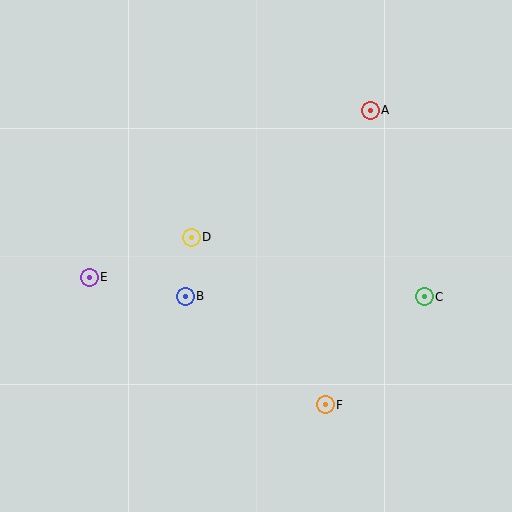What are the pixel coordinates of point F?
Point F is at (325, 405).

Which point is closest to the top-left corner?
Point E is closest to the top-left corner.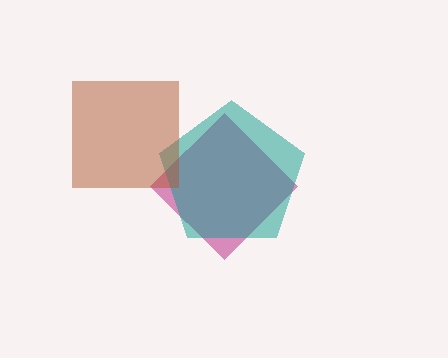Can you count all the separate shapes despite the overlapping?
Yes, there are 3 separate shapes.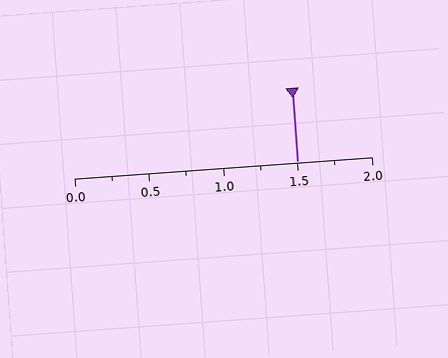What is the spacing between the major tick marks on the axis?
The major ticks are spaced 0.5 apart.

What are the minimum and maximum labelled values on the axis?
The axis runs from 0.0 to 2.0.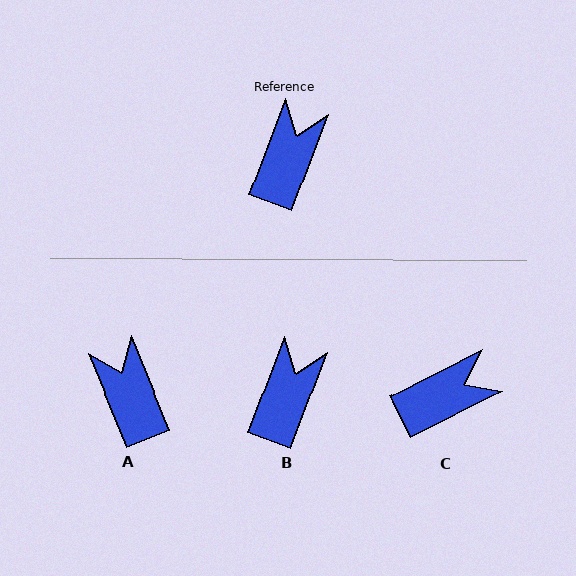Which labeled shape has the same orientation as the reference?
B.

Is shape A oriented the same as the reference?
No, it is off by about 43 degrees.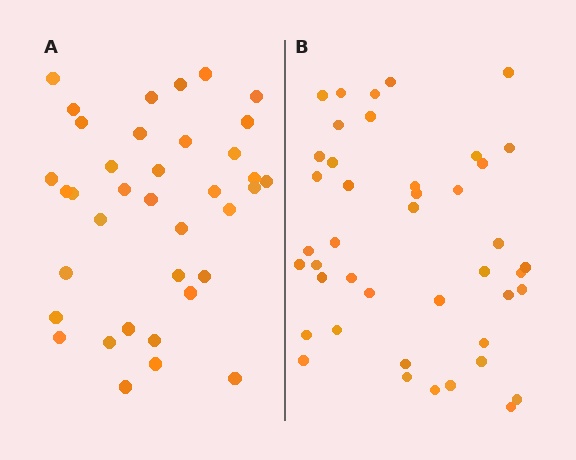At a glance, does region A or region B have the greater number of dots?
Region B (the right region) has more dots.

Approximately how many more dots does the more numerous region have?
Region B has about 6 more dots than region A.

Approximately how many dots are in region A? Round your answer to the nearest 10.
About 40 dots. (The exact count is 37, which rounds to 40.)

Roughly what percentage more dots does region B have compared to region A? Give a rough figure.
About 15% more.